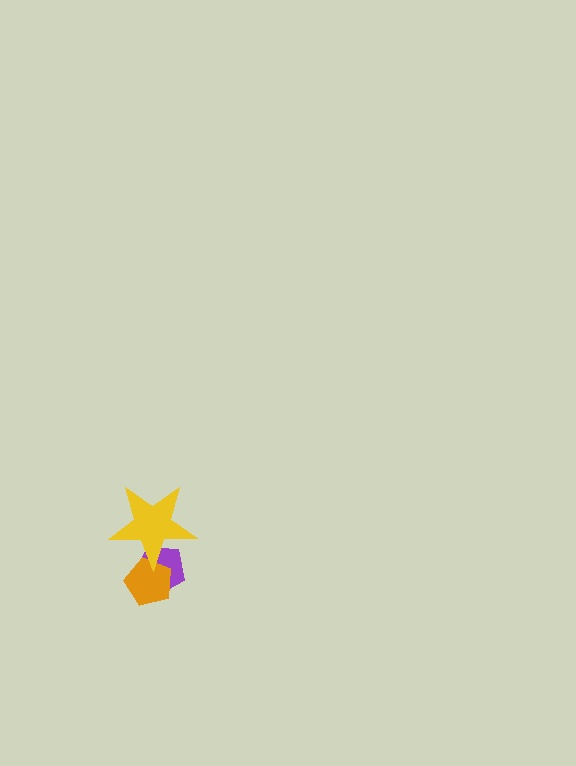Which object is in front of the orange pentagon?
The yellow star is in front of the orange pentagon.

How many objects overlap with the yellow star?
2 objects overlap with the yellow star.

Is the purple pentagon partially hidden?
Yes, it is partially covered by another shape.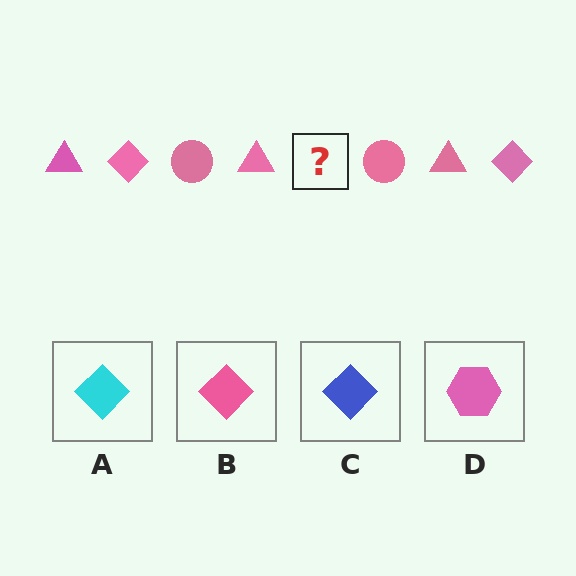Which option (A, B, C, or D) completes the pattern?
B.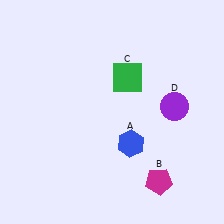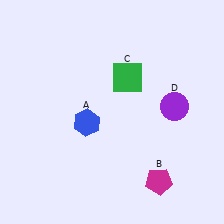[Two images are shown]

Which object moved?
The blue hexagon (A) moved left.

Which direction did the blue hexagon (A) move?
The blue hexagon (A) moved left.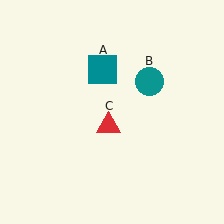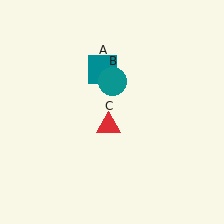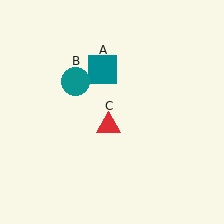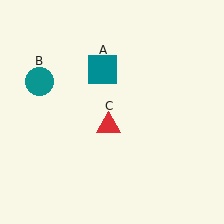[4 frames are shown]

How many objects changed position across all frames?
1 object changed position: teal circle (object B).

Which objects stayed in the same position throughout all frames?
Teal square (object A) and red triangle (object C) remained stationary.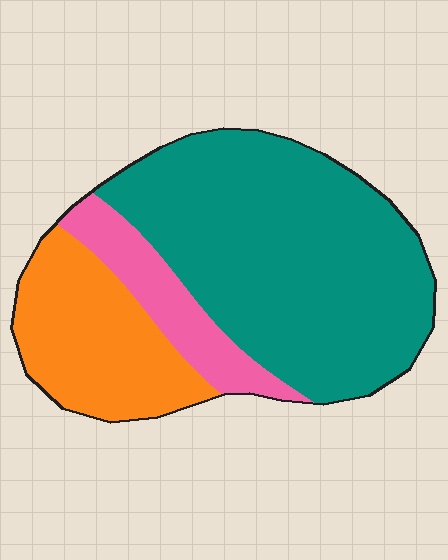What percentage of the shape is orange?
Orange takes up between a sixth and a third of the shape.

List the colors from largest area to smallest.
From largest to smallest: teal, orange, pink.